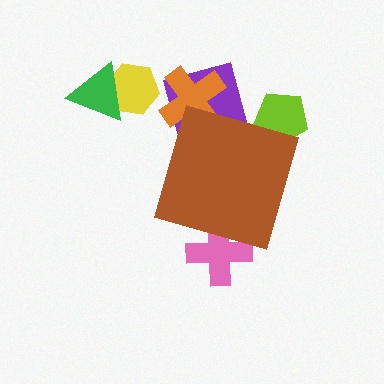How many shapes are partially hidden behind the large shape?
4 shapes are partially hidden.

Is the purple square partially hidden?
Yes, the purple square is partially hidden behind the brown diamond.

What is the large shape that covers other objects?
A brown diamond.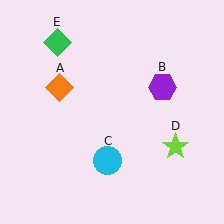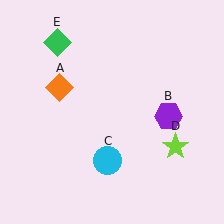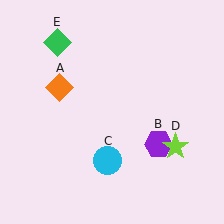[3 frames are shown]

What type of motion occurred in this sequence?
The purple hexagon (object B) rotated clockwise around the center of the scene.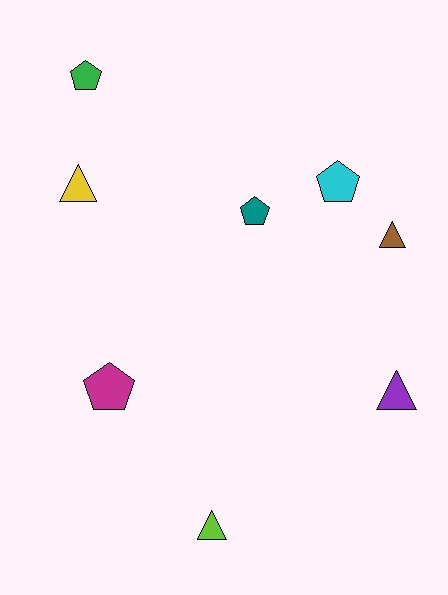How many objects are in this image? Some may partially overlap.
There are 8 objects.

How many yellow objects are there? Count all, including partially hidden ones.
There is 1 yellow object.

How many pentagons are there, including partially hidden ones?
There are 4 pentagons.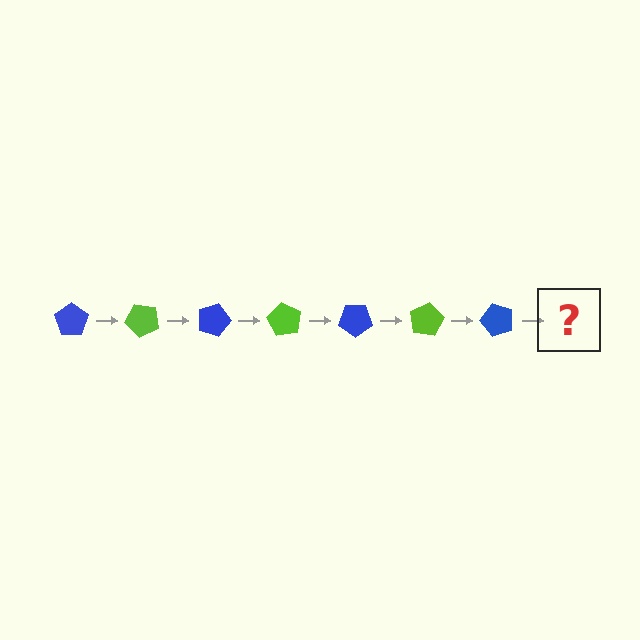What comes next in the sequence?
The next element should be a lime pentagon, rotated 315 degrees from the start.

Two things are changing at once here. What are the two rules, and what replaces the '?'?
The two rules are that it rotates 45 degrees each step and the color cycles through blue and lime. The '?' should be a lime pentagon, rotated 315 degrees from the start.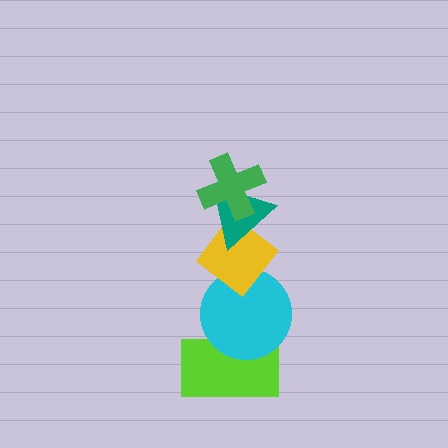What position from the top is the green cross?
The green cross is 1st from the top.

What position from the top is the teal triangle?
The teal triangle is 2nd from the top.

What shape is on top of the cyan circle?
The yellow diamond is on top of the cyan circle.